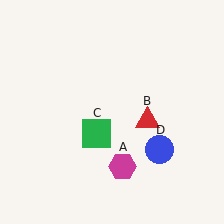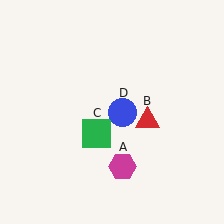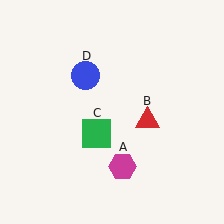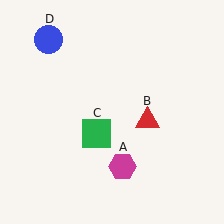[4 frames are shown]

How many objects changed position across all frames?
1 object changed position: blue circle (object D).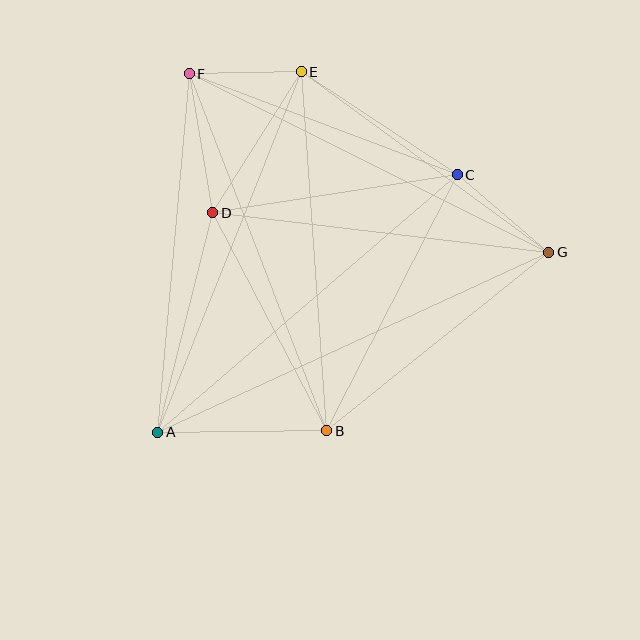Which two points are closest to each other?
Points E and F are closest to each other.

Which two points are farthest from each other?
Points A and G are farthest from each other.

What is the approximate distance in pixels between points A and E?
The distance between A and E is approximately 388 pixels.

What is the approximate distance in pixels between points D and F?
The distance between D and F is approximately 141 pixels.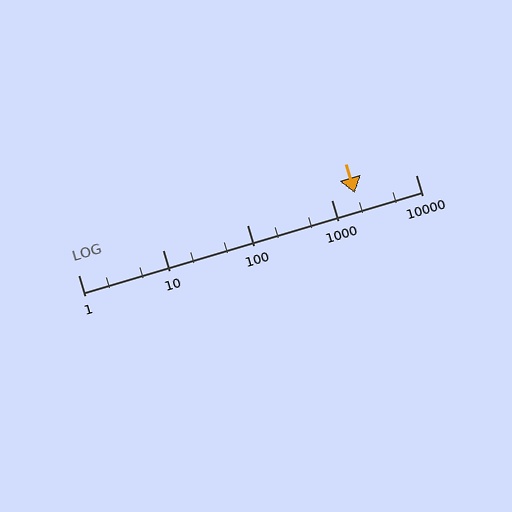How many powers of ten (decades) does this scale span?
The scale spans 4 decades, from 1 to 10000.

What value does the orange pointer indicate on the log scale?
The pointer indicates approximately 1900.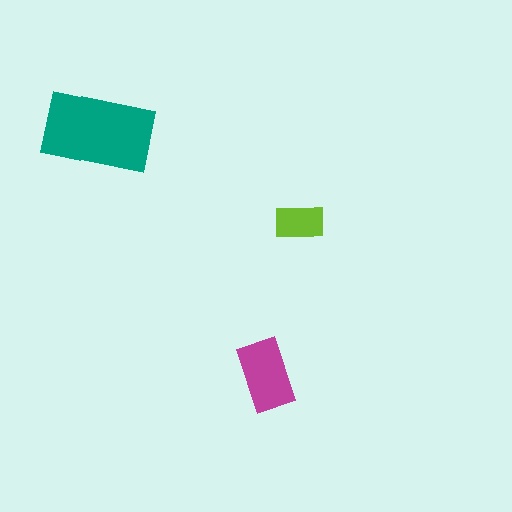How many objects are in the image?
There are 3 objects in the image.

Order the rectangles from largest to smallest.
the teal one, the magenta one, the lime one.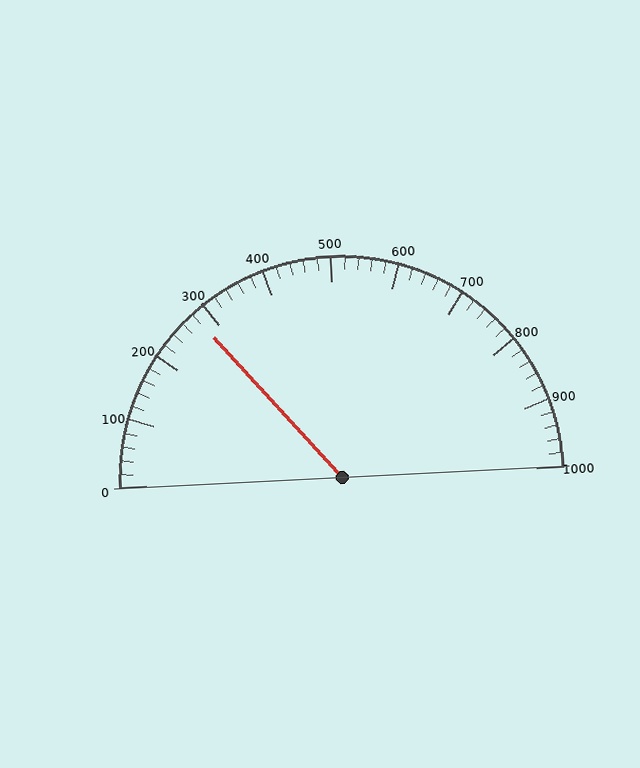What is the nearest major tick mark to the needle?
The nearest major tick mark is 300.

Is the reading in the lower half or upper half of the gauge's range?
The reading is in the lower half of the range (0 to 1000).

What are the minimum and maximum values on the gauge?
The gauge ranges from 0 to 1000.